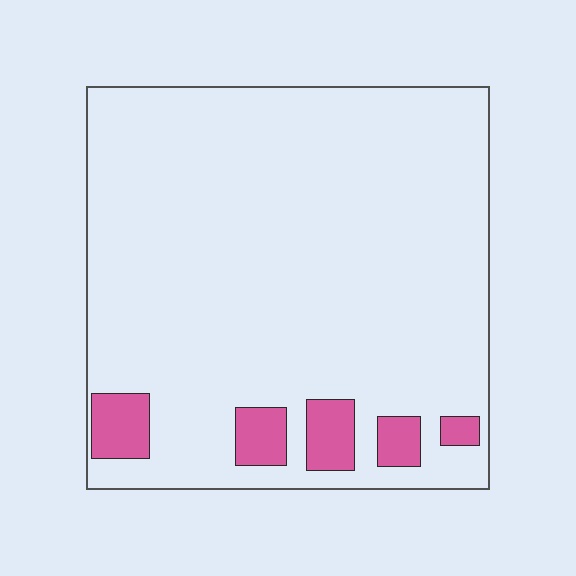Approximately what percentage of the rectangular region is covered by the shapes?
Approximately 10%.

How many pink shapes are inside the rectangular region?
5.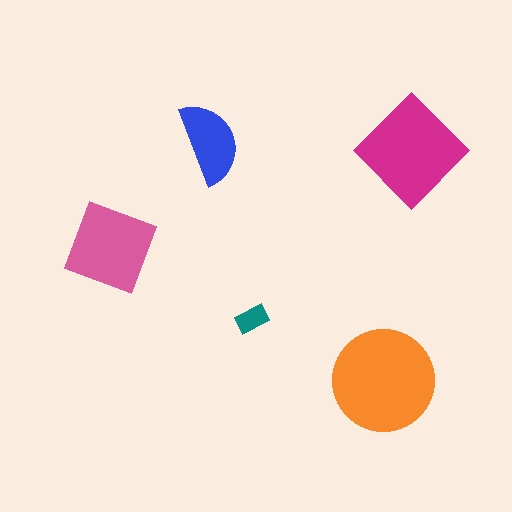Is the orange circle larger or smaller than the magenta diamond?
Larger.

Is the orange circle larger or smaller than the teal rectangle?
Larger.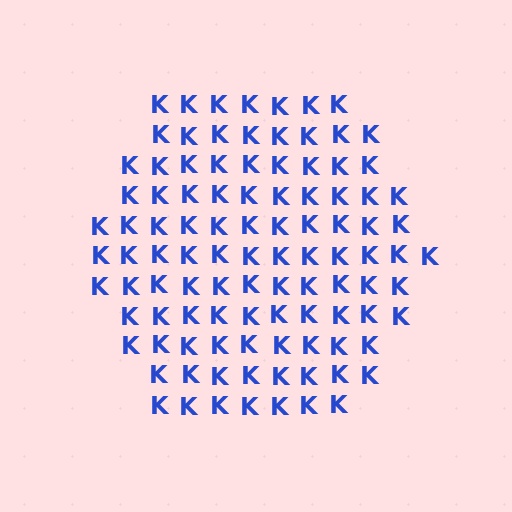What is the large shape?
The large shape is a hexagon.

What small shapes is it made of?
It is made of small letter K's.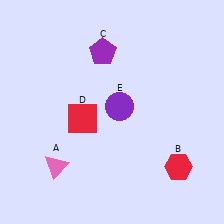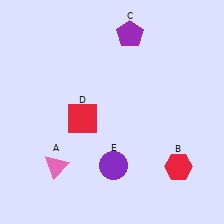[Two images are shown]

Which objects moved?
The objects that moved are: the purple pentagon (C), the purple circle (E).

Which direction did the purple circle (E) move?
The purple circle (E) moved down.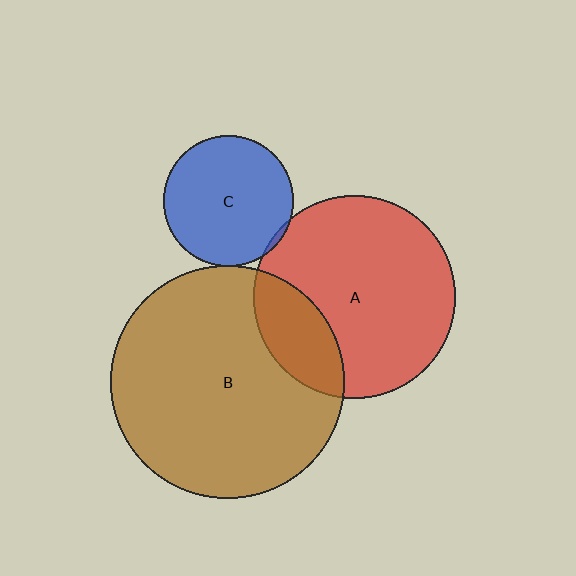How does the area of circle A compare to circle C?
Approximately 2.4 times.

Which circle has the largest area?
Circle B (brown).